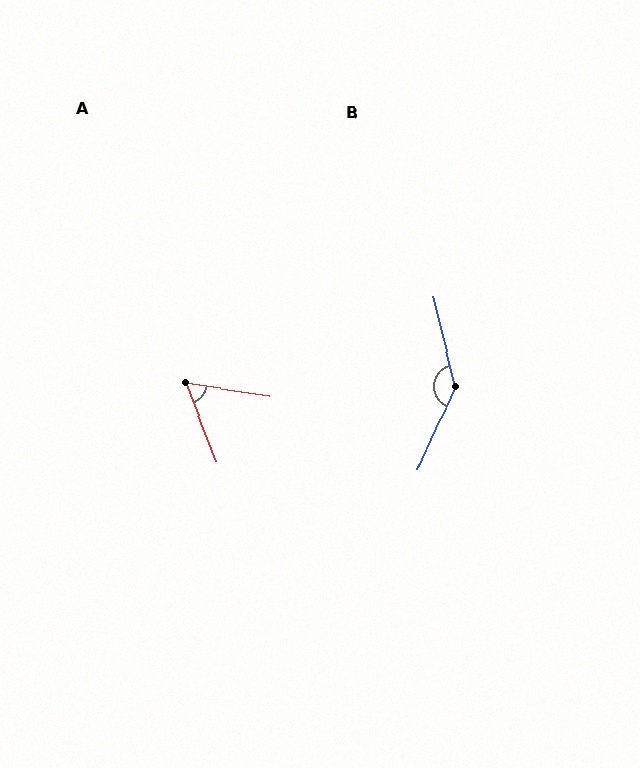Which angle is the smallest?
A, at approximately 60 degrees.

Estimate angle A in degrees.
Approximately 60 degrees.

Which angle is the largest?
B, at approximately 142 degrees.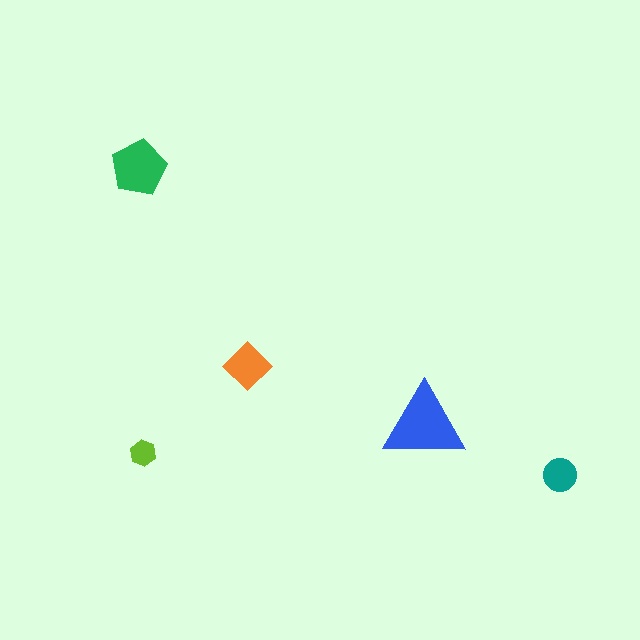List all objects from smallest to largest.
The lime hexagon, the teal circle, the orange diamond, the green pentagon, the blue triangle.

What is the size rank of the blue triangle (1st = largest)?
1st.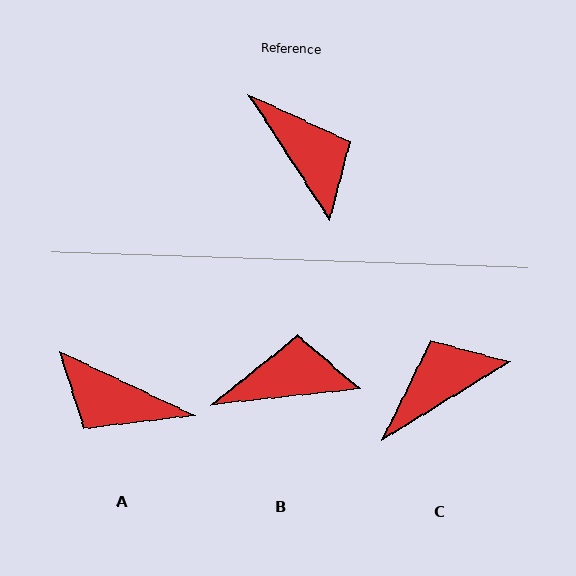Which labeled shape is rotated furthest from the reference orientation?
A, about 149 degrees away.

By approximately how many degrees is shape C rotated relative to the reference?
Approximately 89 degrees counter-clockwise.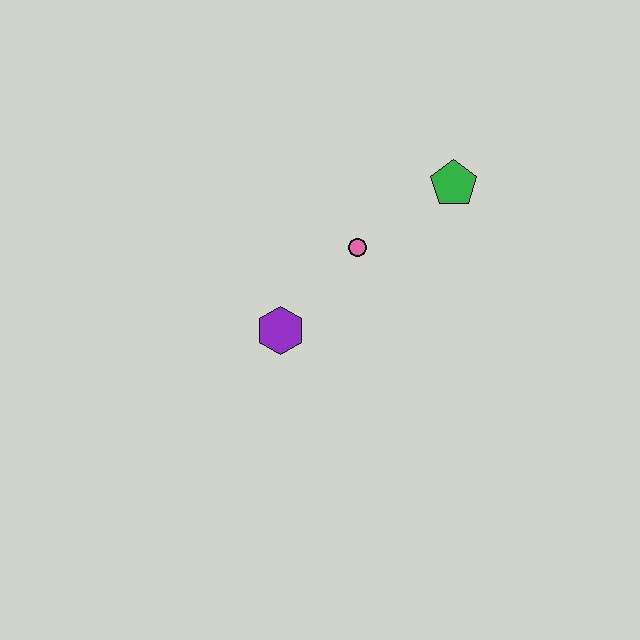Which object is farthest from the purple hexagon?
The green pentagon is farthest from the purple hexagon.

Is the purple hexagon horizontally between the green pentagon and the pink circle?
No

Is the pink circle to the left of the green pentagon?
Yes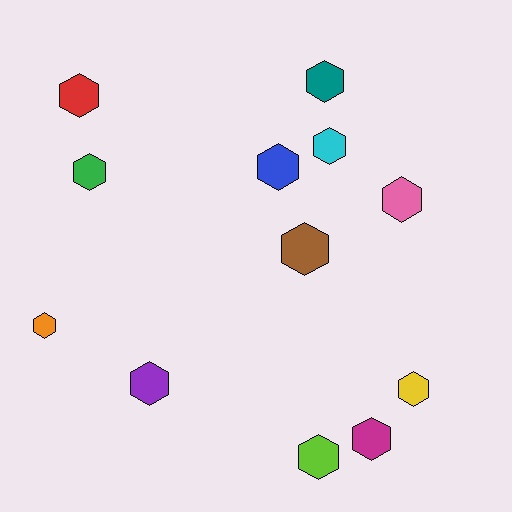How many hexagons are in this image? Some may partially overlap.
There are 12 hexagons.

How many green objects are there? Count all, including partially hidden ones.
There is 1 green object.